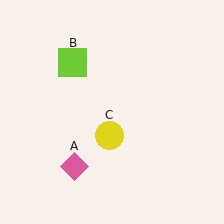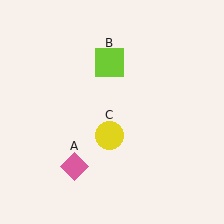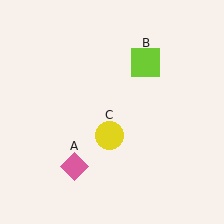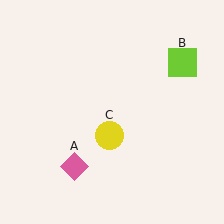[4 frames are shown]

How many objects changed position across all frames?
1 object changed position: lime square (object B).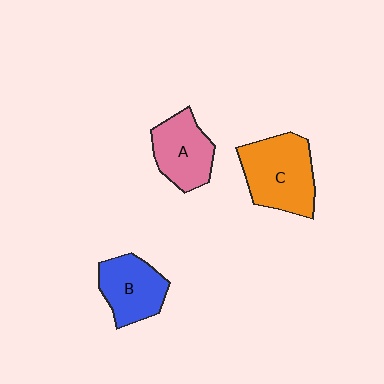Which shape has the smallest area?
Shape B (blue).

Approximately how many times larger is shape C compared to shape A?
Approximately 1.4 times.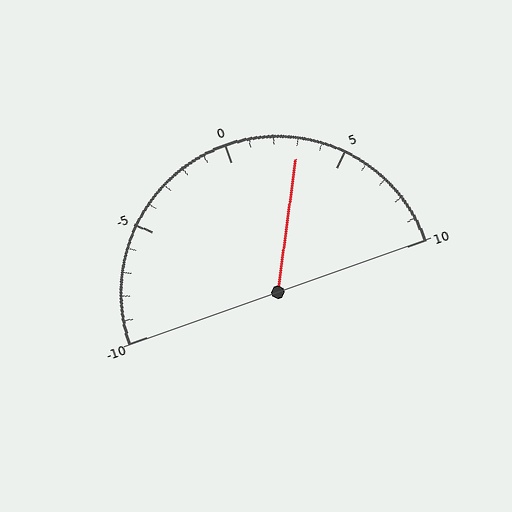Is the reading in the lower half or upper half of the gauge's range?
The reading is in the upper half of the range (-10 to 10).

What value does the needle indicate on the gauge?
The needle indicates approximately 3.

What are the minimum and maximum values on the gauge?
The gauge ranges from -10 to 10.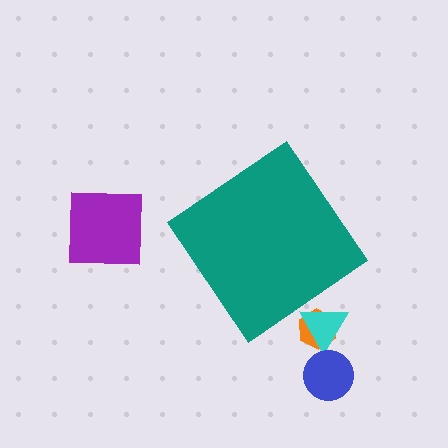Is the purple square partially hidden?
No, the purple square is fully visible.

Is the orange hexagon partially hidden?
Yes, the orange hexagon is partially hidden behind the teal diamond.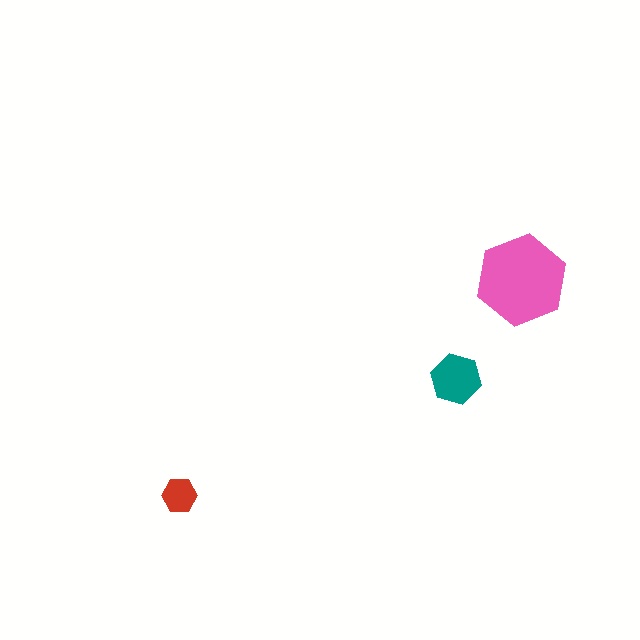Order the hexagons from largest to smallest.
the pink one, the teal one, the red one.